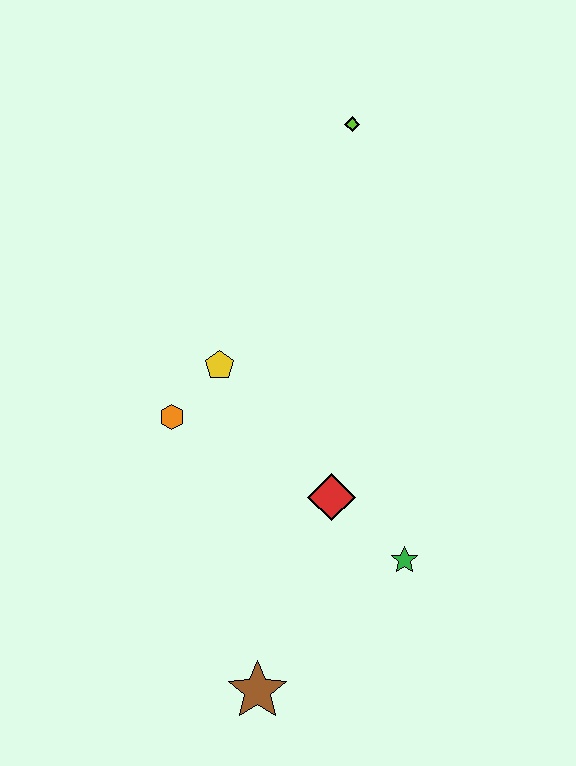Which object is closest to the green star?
The red diamond is closest to the green star.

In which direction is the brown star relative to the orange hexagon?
The brown star is below the orange hexagon.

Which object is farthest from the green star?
The lime diamond is farthest from the green star.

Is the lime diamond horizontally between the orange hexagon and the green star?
Yes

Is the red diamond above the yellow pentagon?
No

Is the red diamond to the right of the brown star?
Yes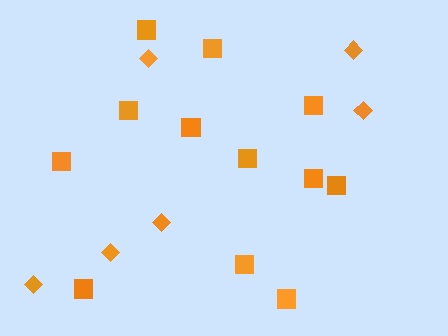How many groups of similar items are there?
There are 2 groups: one group of diamonds (6) and one group of squares (12).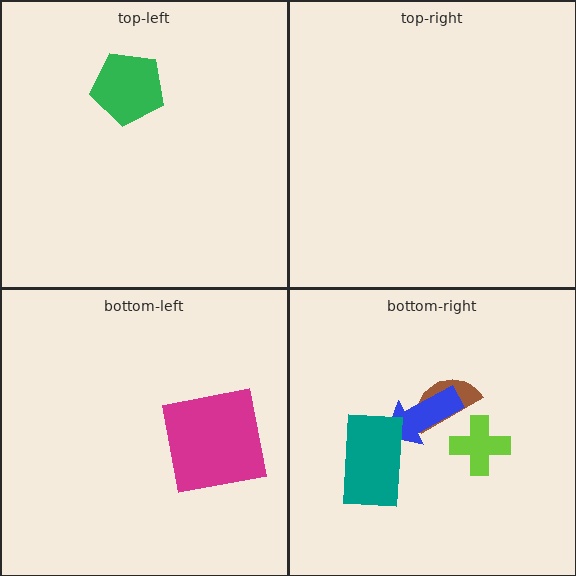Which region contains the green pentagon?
The top-left region.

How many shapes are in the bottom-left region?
1.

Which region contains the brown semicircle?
The bottom-right region.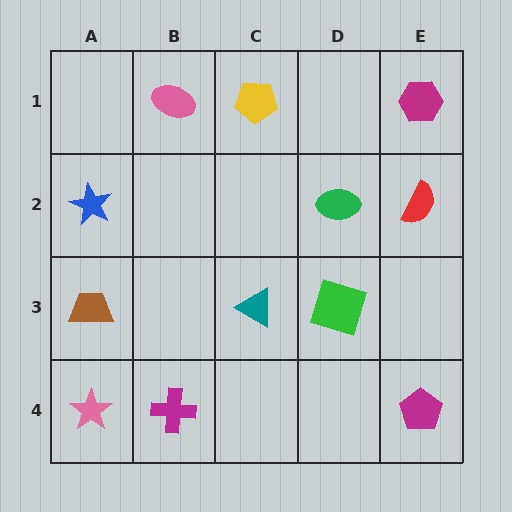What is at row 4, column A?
A pink star.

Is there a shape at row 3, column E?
No, that cell is empty.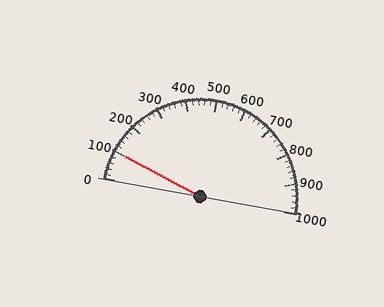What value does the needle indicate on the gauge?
The needle indicates approximately 100.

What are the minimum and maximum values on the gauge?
The gauge ranges from 0 to 1000.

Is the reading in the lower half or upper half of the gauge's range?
The reading is in the lower half of the range (0 to 1000).